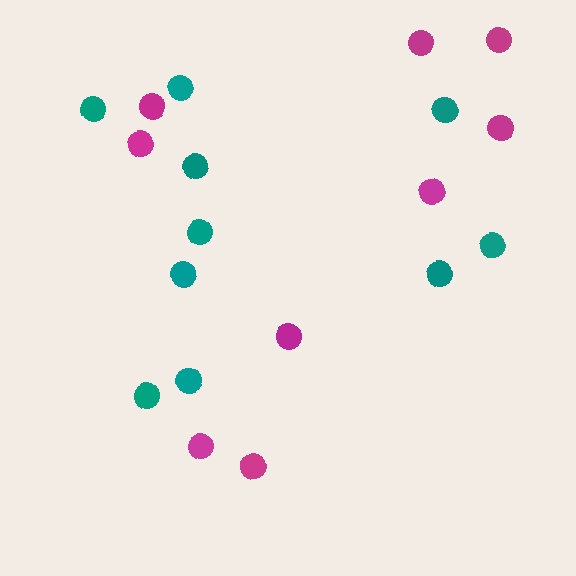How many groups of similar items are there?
There are 2 groups: one group of teal circles (10) and one group of magenta circles (9).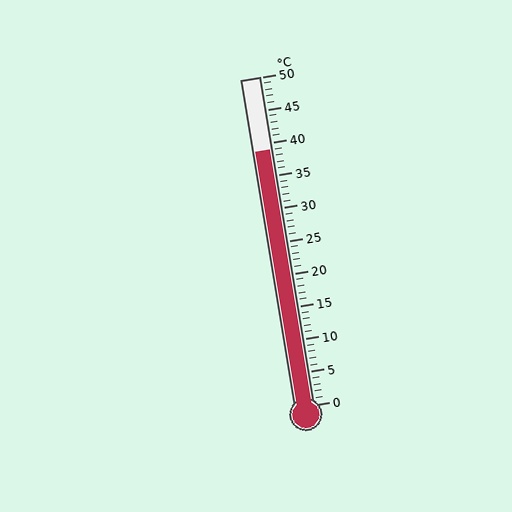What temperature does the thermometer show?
The thermometer shows approximately 39°C.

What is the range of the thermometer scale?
The thermometer scale ranges from 0°C to 50°C.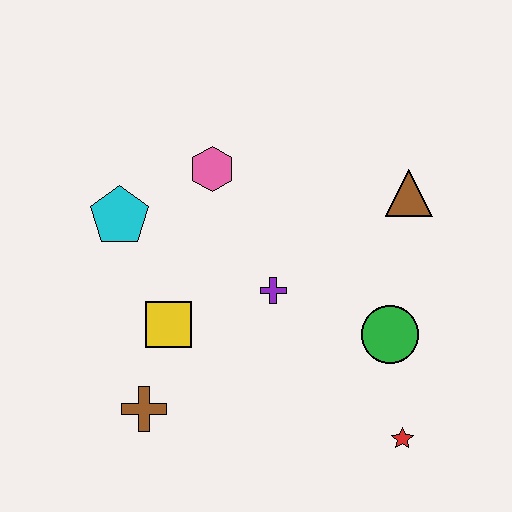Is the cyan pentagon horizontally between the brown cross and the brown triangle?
No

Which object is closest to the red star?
The green circle is closest to the red star.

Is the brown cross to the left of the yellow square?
Yes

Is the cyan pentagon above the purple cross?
Yes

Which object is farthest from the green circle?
The cyan pentagon is farthest from the green circle.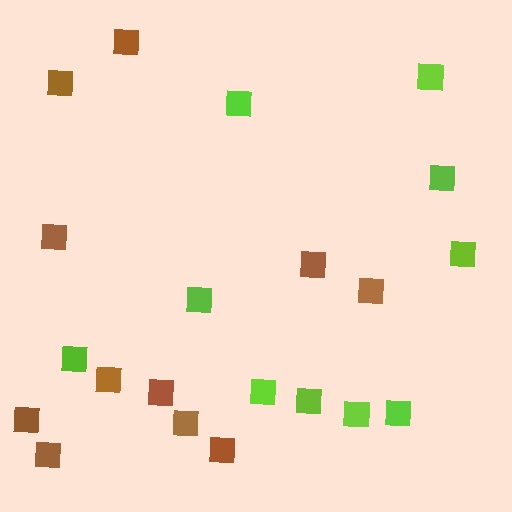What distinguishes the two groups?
There are 2 groups: one group of lime squares (10) and one group of brown squares (11).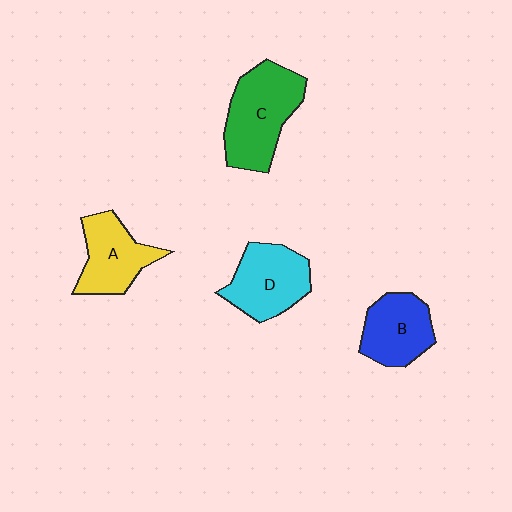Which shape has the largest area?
Shape C (green).